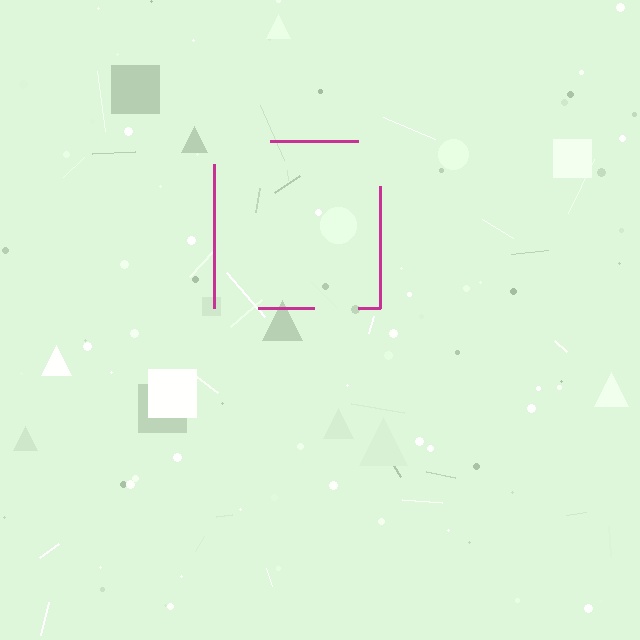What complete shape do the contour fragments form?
The contour fragments form a square.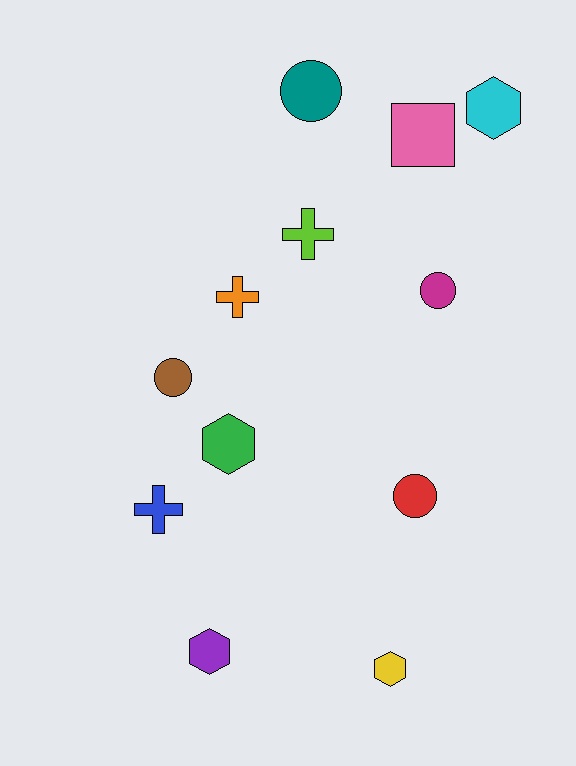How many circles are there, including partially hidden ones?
There are 4 circles.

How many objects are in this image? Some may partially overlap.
There are 12 objects.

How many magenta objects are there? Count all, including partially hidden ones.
There is 1 magenta object.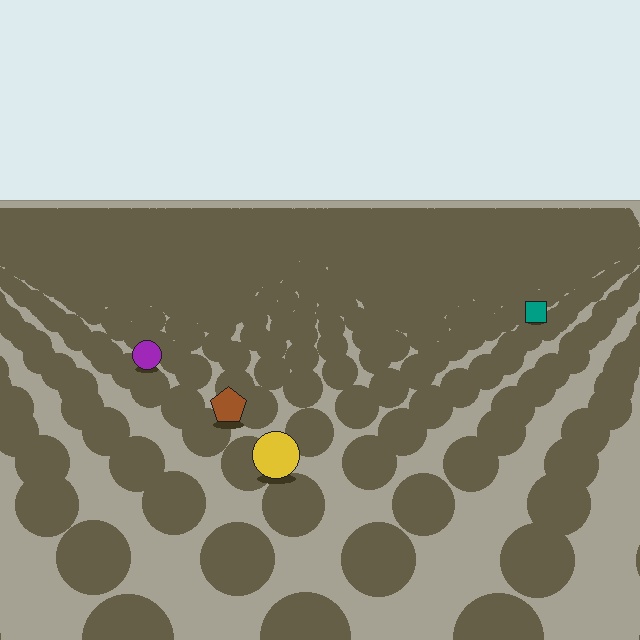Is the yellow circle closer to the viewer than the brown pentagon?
Yes. The yellow circle is closer — you can tell from the texture gradient: the ground texture is coarser near it.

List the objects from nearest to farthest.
From nearest to farthest: the yellow circle, the brown pentagon, the purple circle, the teal square.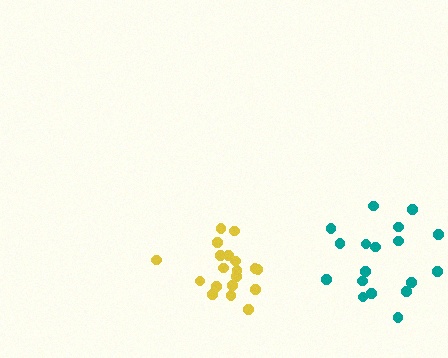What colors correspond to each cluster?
The clusters are colored: teal, yellow.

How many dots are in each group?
Group 1: 18 dots, Group 2: 19 dots (37 total).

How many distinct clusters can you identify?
There are 2 distinct clusters.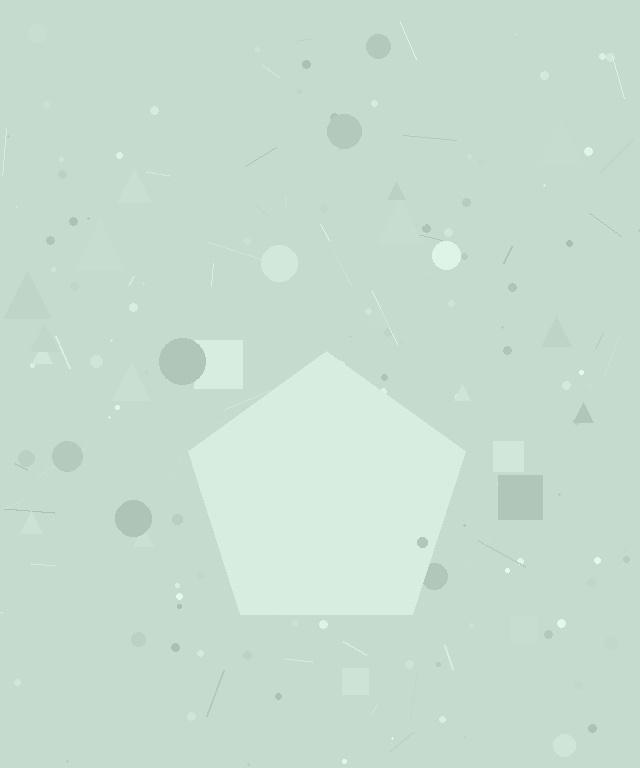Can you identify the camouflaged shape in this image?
The camouflaged shape is a pentagon.